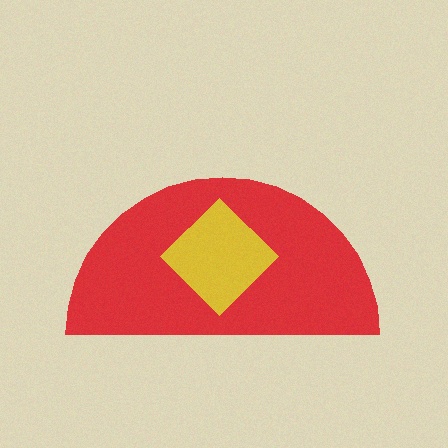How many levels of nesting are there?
2.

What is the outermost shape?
The red semicircle.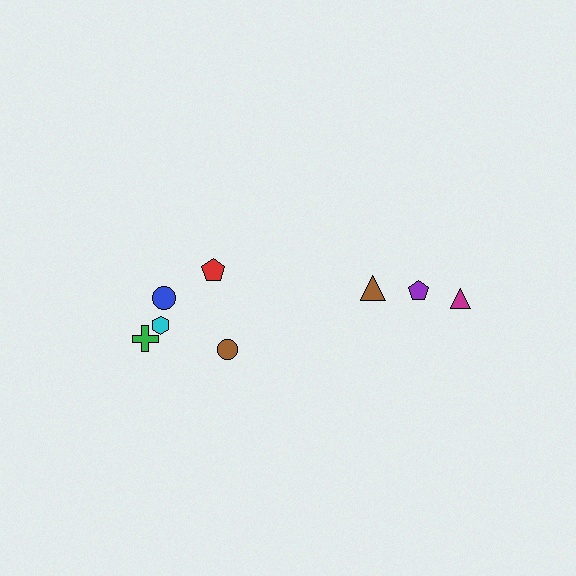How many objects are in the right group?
There are 3 objects.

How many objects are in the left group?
There are 5 objects.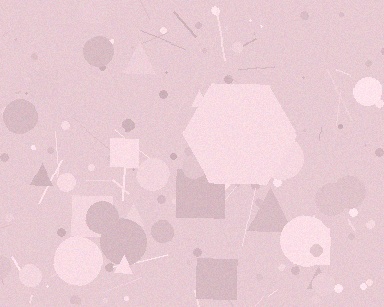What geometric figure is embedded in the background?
A hexagon is embedded in the background.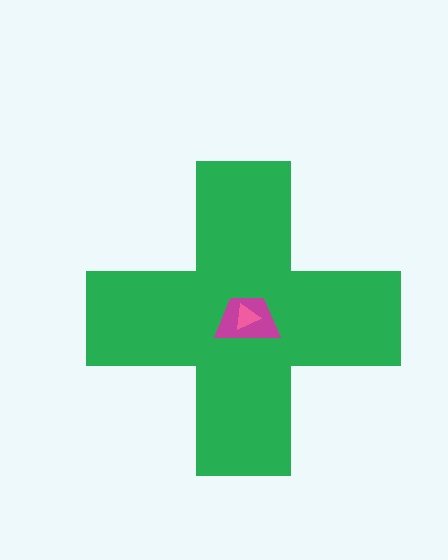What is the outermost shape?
The green cross.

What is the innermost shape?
The pink triangle.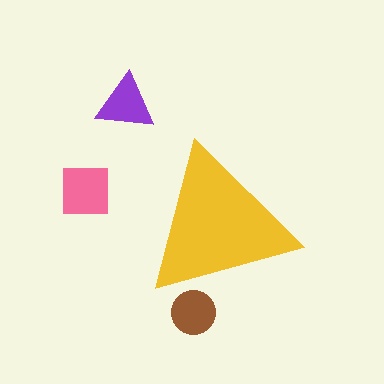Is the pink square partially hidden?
No, the pink square is fully visible.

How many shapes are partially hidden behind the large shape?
1 shape is partially hidden.